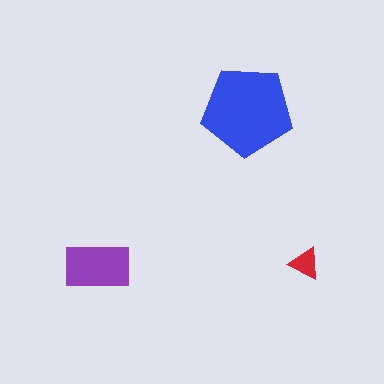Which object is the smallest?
The red triangle.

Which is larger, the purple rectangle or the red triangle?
The purple rectangle.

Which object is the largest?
The blue pentagon.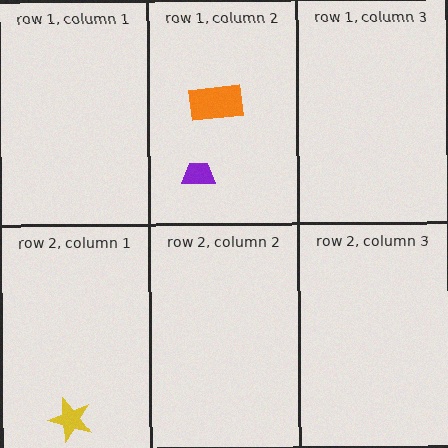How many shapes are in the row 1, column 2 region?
2.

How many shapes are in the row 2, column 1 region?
1.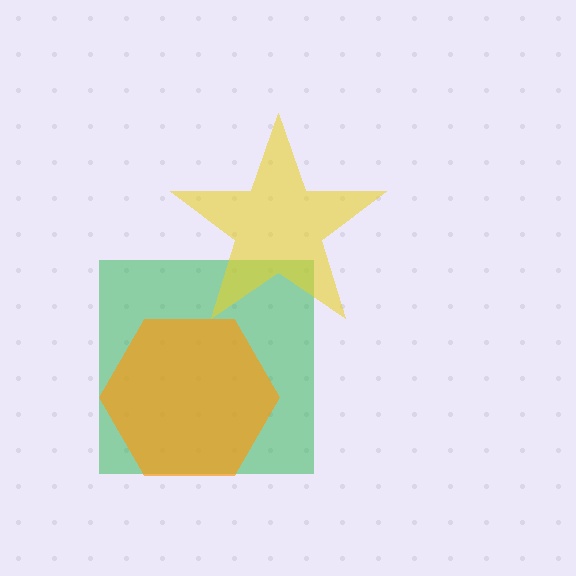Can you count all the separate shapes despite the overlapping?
Yes, there are 3 separate shapes.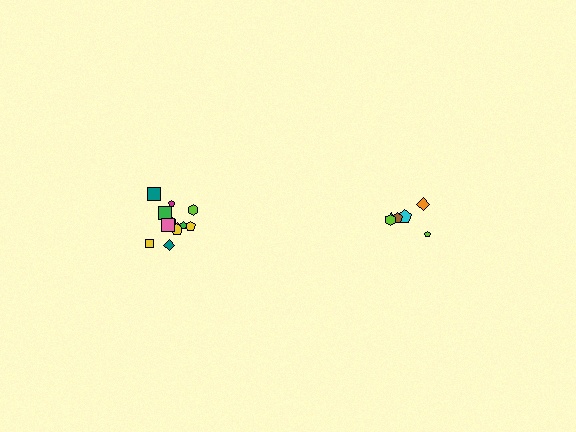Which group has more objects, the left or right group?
The left group.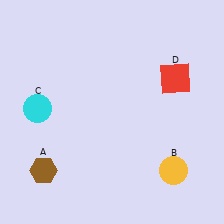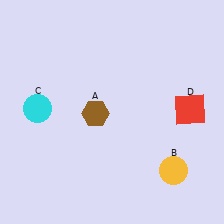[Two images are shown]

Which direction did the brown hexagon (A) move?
The brown hexagon (A) moved up.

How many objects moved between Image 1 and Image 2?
2 objects moved between the two images.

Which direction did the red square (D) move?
The red square (D) moved down.